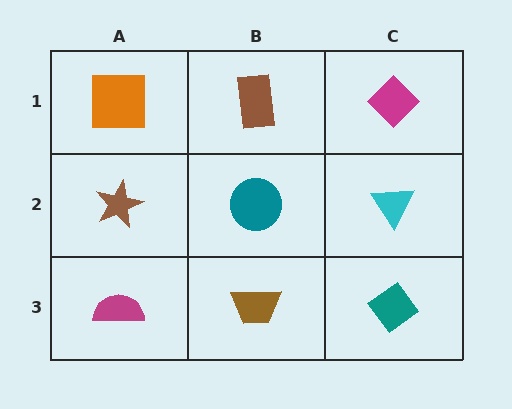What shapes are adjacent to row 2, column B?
A brown rectangle (row 1, column B), a brown trapezoid (row 3, column B), a brown star (row 2, column A), a cyan triangle (row 2, column C).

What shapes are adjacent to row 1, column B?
A teal circle (row 2, column B), an orange square (row 1, column A), a magenta diamond (row 1, column C).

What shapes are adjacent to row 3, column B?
A teal circle (row 2, column B), a magenta semicircle (row 3, column A), a teal diamond (row 3, column C).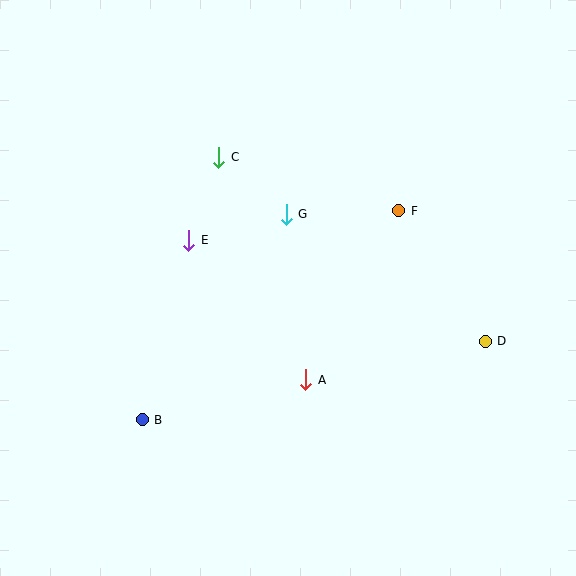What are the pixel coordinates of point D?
Point D is at (485, 341).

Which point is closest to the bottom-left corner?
Point B is closest to the bottom-left corner.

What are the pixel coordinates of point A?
Point A is at (306, 380).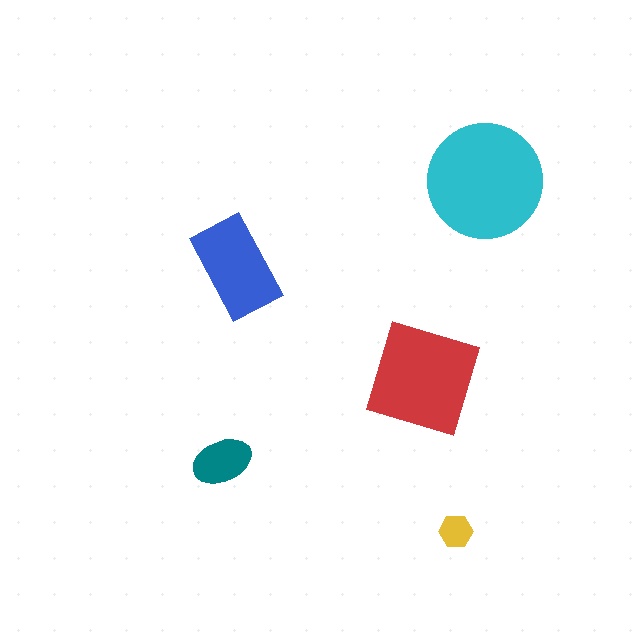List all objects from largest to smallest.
The cyan circle, the red diamond, the blue rectangle, the teal ellipse, the yellow hexagon.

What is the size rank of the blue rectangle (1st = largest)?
3rd.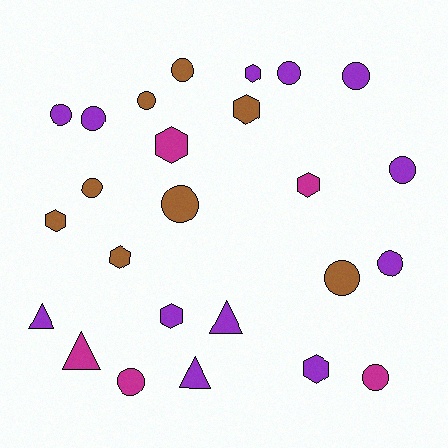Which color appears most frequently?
Purple, with 12 objects.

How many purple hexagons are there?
There are 3 purple hexagons.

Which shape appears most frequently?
Circle, with 13 objects.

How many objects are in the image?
There are 25 objects.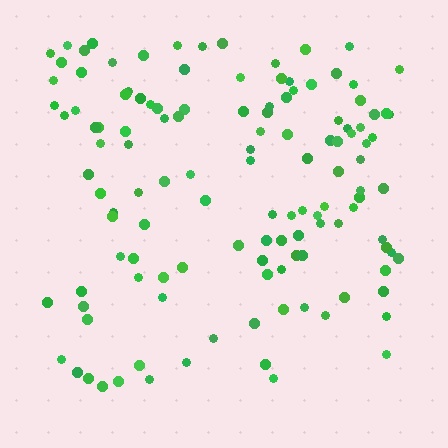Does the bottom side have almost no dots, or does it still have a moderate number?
Still a moderate number, just noticeably fewer than the top.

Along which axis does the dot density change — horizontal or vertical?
Vertical.